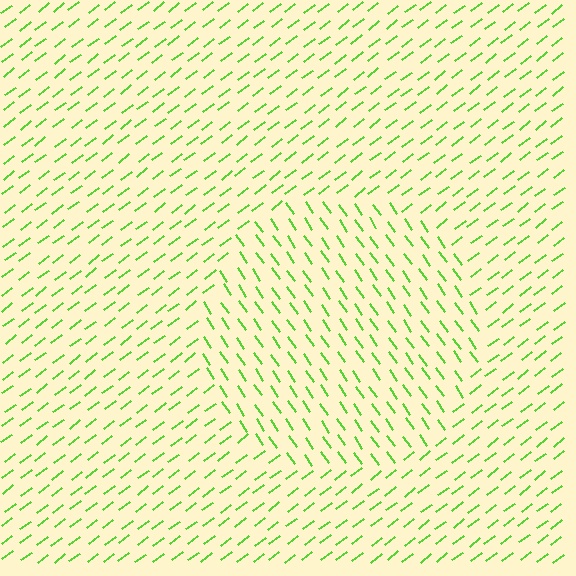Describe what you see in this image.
The image is filled with small lime line segments. A circle region in the image has lines oriented differently from the surrounding lines, creating a visible texture boundary.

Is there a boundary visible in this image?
Yes, there is a texture boundary formed by a change in line orientation.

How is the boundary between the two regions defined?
The boundary is defined purely by a change in line orientation (approximately 87 degrees difference). All lines are the same color and thickness.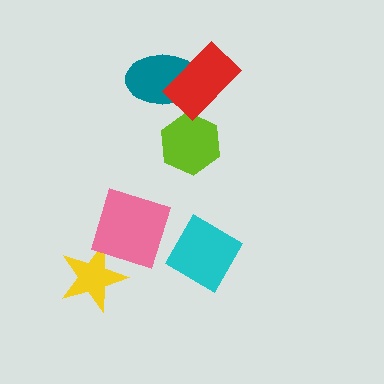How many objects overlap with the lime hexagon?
0 objects overlap with the lime hexagon.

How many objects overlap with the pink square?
0 objects overlap with the pink square.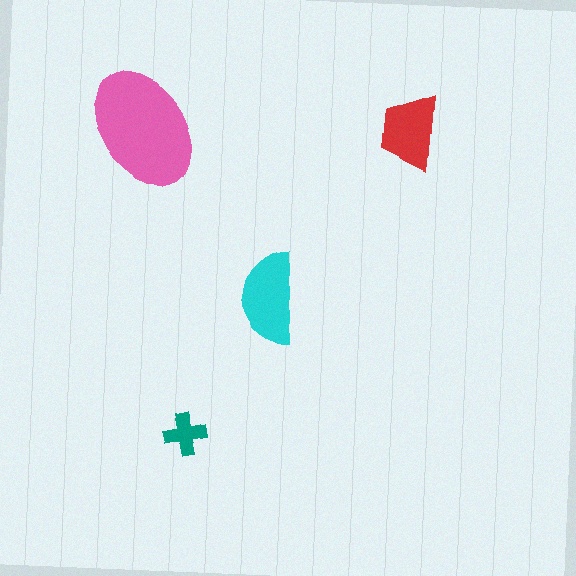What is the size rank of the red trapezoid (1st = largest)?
3rd.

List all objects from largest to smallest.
The pink ellipse, the cyan semicircle, the red trapezoid, the teal cross.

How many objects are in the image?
There are 4 objects in the image.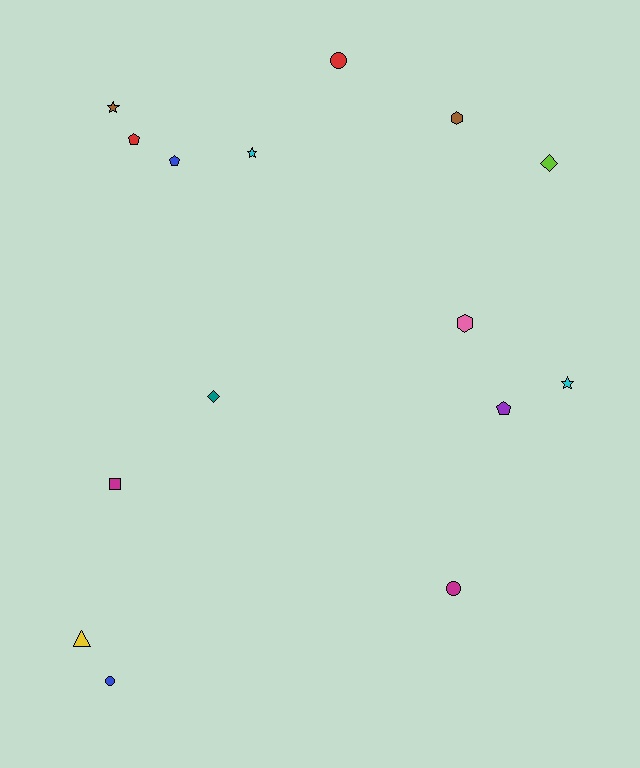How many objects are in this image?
There are 15 objects.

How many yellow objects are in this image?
There is 1 yellow object.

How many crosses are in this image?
There are no crosses.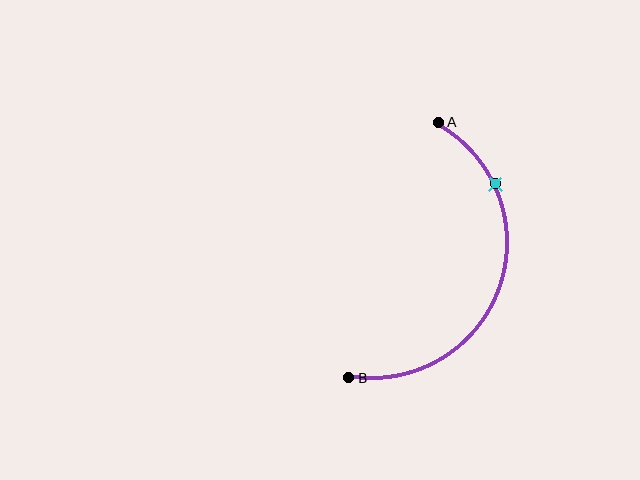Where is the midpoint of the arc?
The arc midpoint is the point on the curve farthest from the straight line joining A and B. It sits to the right of that line.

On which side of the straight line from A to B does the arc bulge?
The arc bulges to the right of the straight line connecting A and B.